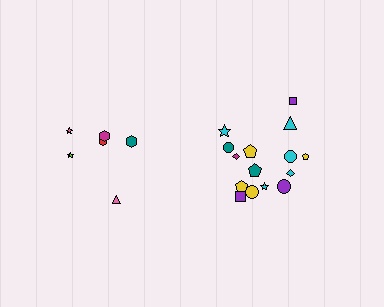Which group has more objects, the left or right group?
The right group.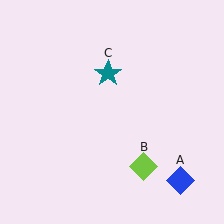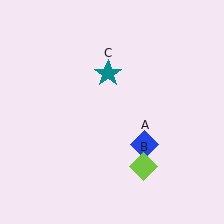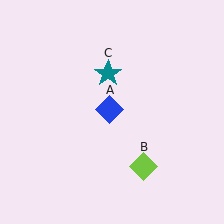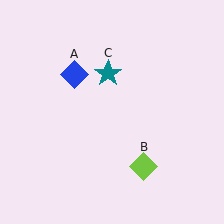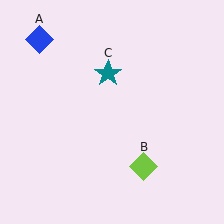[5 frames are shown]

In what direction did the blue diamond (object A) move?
The blue diamond (object A) moved up and to the left.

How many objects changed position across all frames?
1 object changed position: blue diamond (object A).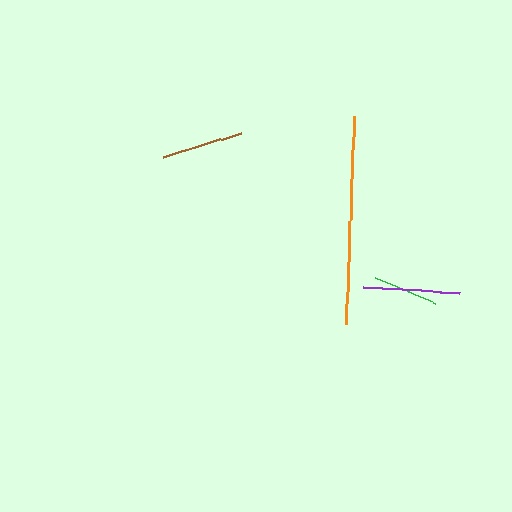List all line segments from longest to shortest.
From longest to shortest: orange, purple, brown, green.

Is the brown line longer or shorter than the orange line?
The orange line is longer than the brown line.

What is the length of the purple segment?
The purple segment is approximately 97 pixels long.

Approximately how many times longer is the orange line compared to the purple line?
The orange line is approximately 2.1 times the length of the purple line.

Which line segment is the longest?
The orange line is the longest at approximately 208 pixels.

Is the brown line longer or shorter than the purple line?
The purple line is longer than the brown line.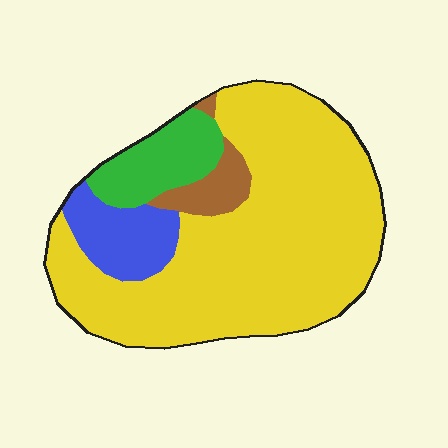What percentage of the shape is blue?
Blue covers 11% of the shape.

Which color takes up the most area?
Yellow, at roughly 70%.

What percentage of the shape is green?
Green takes up about one eighth (1/8) of the shape.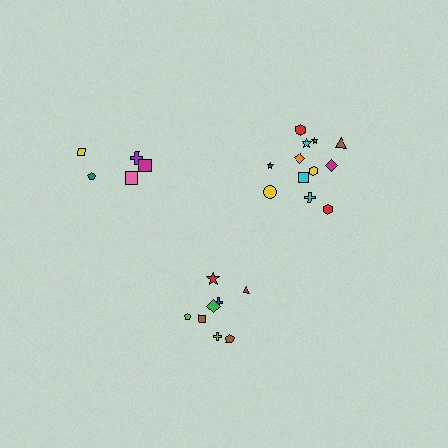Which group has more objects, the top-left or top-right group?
The top-right group.